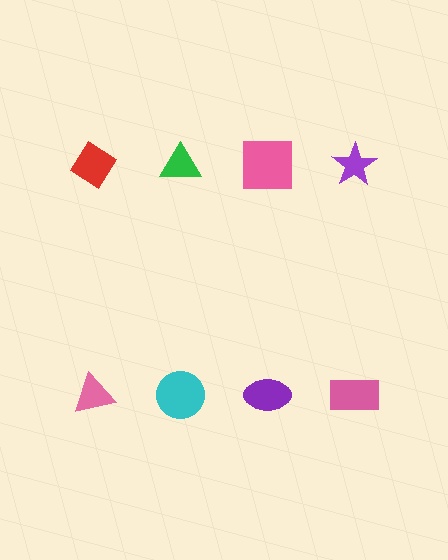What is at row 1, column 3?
A pink square.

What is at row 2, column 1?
A pink triangle.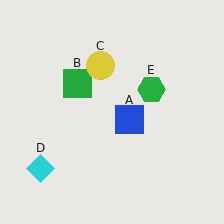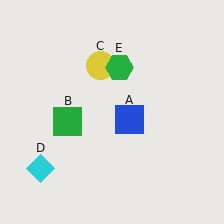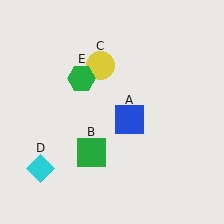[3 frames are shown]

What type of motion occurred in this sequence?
The green square (object B), green hexagon (object E) rotated counterclockwise around the center of the scene.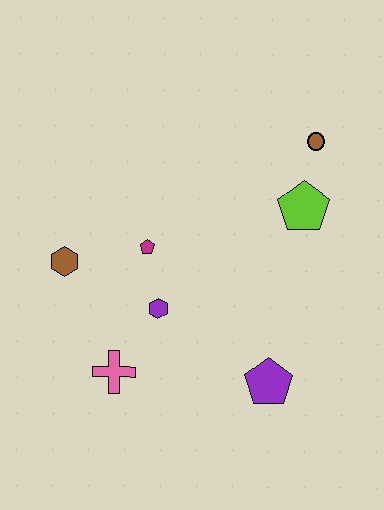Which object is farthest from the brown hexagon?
The brown circle is farthest from the brown hexagon.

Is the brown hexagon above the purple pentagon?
Yes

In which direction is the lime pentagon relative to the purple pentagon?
The lime pentagon is above the purple pentagon.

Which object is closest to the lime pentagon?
The brown circle is closest to the lime pentagon.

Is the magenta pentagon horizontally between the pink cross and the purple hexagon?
Yes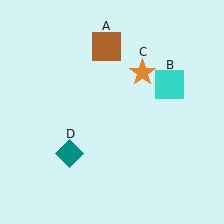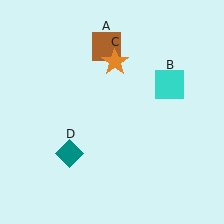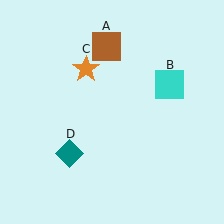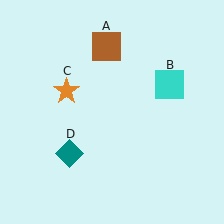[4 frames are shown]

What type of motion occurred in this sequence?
The orange star (object C) rotated counterclockwise around the center of the scene.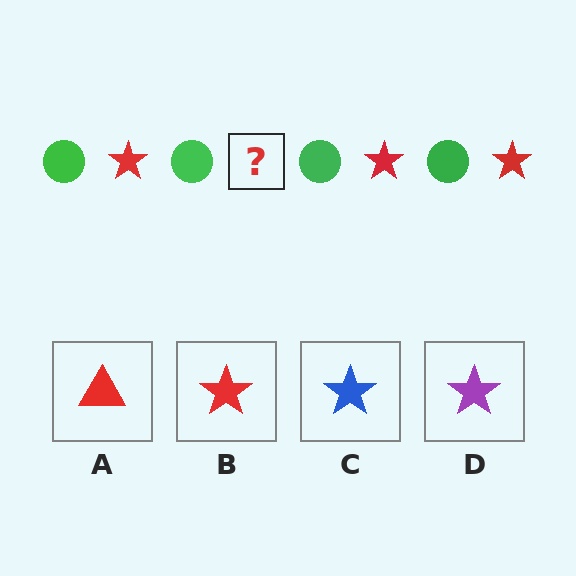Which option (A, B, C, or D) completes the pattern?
B.